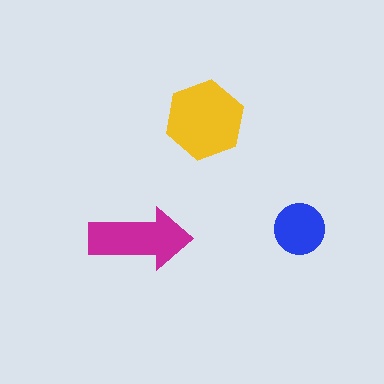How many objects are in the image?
There are 3 objects in the image.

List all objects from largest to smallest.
The yellow hexagon, the magenta arrow, the blue circle.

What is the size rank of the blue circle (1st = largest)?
3rd.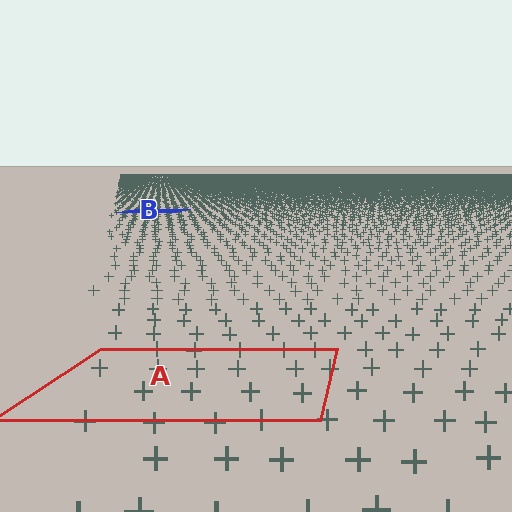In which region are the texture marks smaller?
The texture marks are smaller in region B, because it is farther away.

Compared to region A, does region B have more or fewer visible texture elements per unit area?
Region B has more texture elements per unit area — they are packed more densely because it is farther away.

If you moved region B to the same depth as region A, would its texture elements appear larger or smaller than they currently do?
They would appear larger. At a closer depth, the same texture elements are projected at a bigger on-screen size.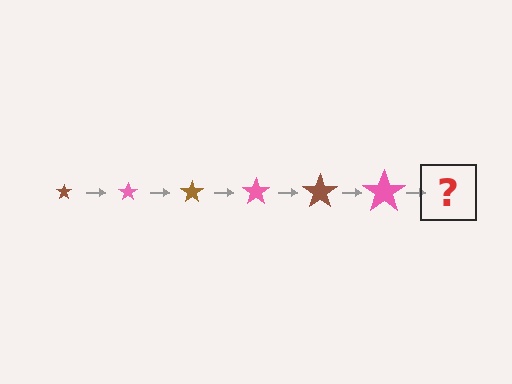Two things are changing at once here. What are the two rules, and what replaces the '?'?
The two rules are that the star grows larger each step and the color cycles through brown and pink. The '?' should be a brown star, larger than the previous one.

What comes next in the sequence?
The next element should be a brown star, larger than the previous one.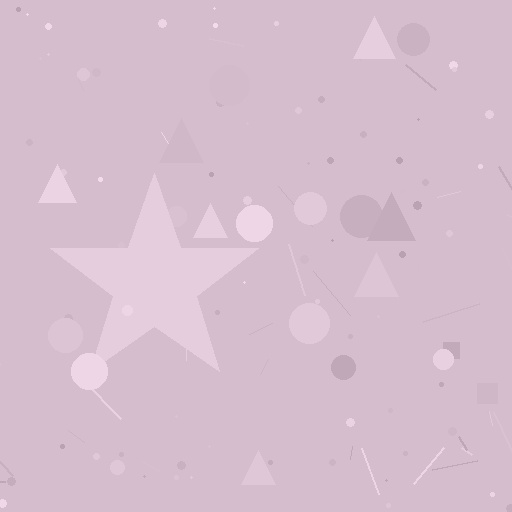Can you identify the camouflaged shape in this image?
The camouflaged shape is a star.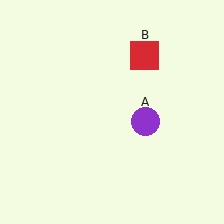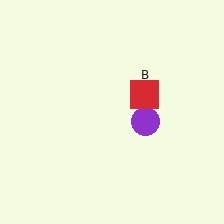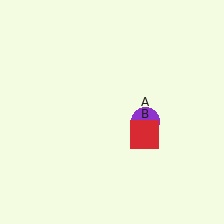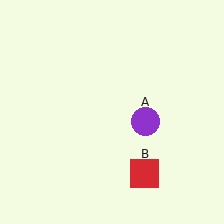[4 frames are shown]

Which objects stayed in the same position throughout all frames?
Purple circle (object A) remained stationary.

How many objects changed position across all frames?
1 object changed position: red square (object B).